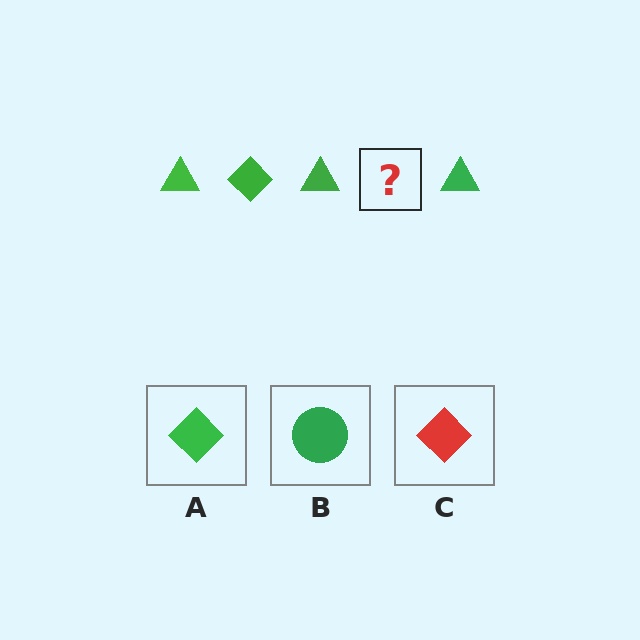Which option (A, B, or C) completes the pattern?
A.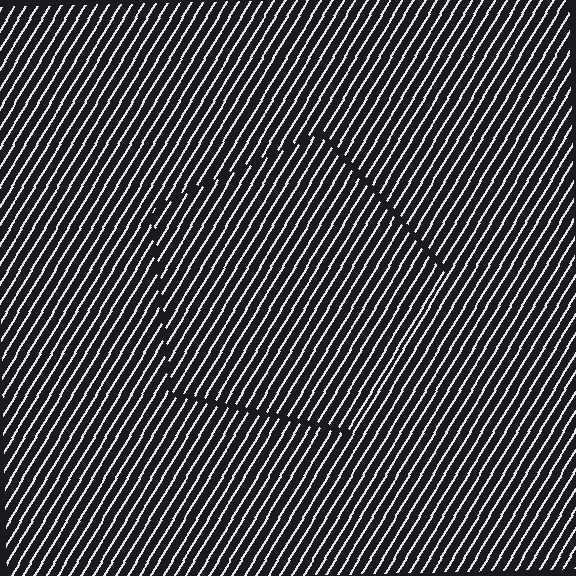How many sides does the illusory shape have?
5 sides — the line-ends trace a pentagon.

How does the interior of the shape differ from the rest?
The interior of the shape contains the same grating, shifted by half a period — the contour is defined by the phase discontinuity where line-ends from the inner and outer gratings abut.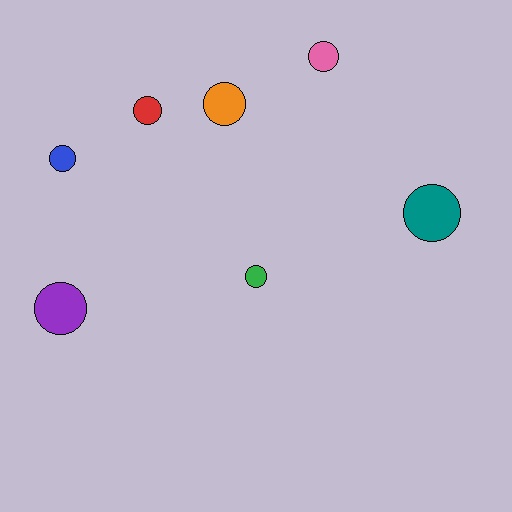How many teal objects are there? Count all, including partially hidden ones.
There is 1 teal object.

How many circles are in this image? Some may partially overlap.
There are 7 circles.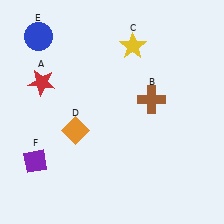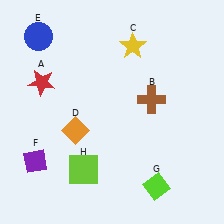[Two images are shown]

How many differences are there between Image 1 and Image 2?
There are 2 differences between the two images.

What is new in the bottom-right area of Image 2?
A lime diamond (G) was added in the bottom-right area of Image 2.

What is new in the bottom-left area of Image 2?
A lime square (H) was added in the bottom-left area of Image 2.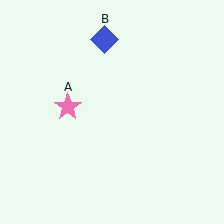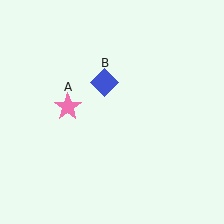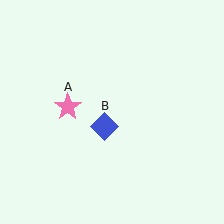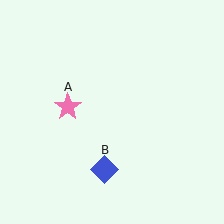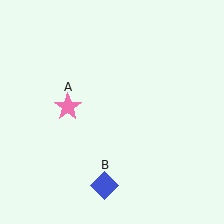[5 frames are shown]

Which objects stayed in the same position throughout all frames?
Pink star (object A) remained stationary.